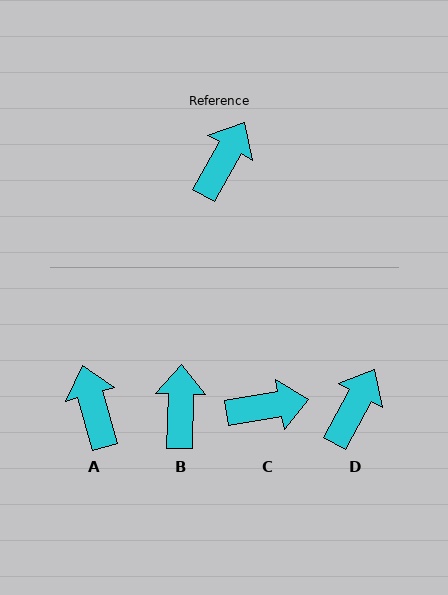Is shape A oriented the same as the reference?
No, it is off by about 45 degrees.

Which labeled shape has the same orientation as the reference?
D.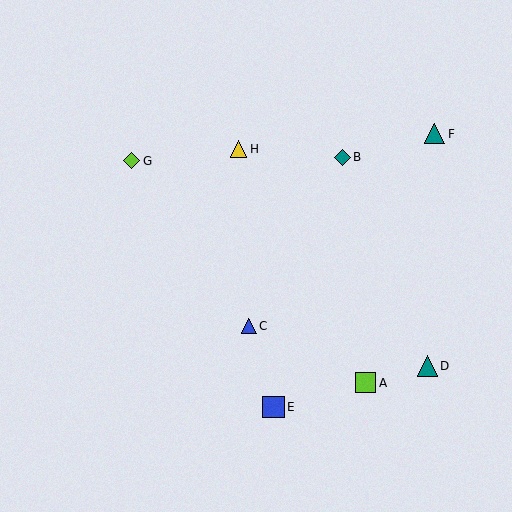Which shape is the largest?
The blue square (labeled E) is the largest.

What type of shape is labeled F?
Shape F is a teal triangle.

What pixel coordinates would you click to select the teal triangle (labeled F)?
Click at (435, 134) to select the teal triangle F.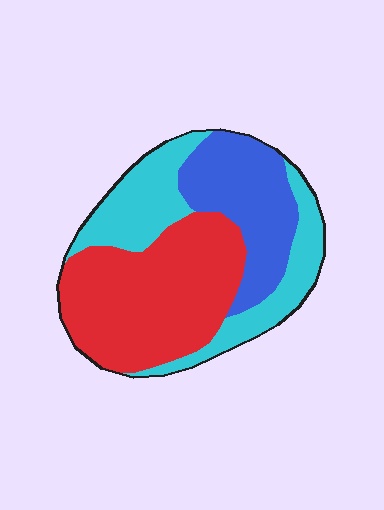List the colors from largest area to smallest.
From largest to smallest: red, cyan, blue.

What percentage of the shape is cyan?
Cyan takes up between a quarter and a half of the shape.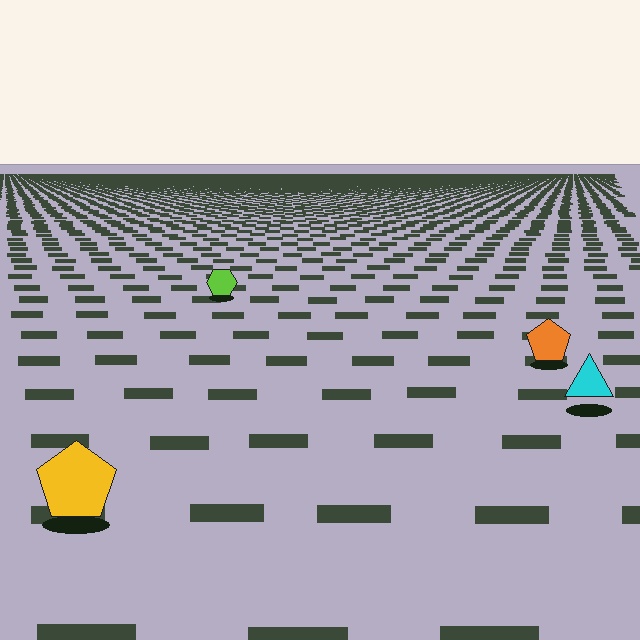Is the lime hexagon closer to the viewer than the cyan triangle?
No. The cyan triangle is closer — you can tell from the texture gradient: the ground texture is coarser near it.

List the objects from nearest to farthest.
From nearest to farthest: the yellow pentagon, the cyan triangle, the orange pentagon, the lime hexagon.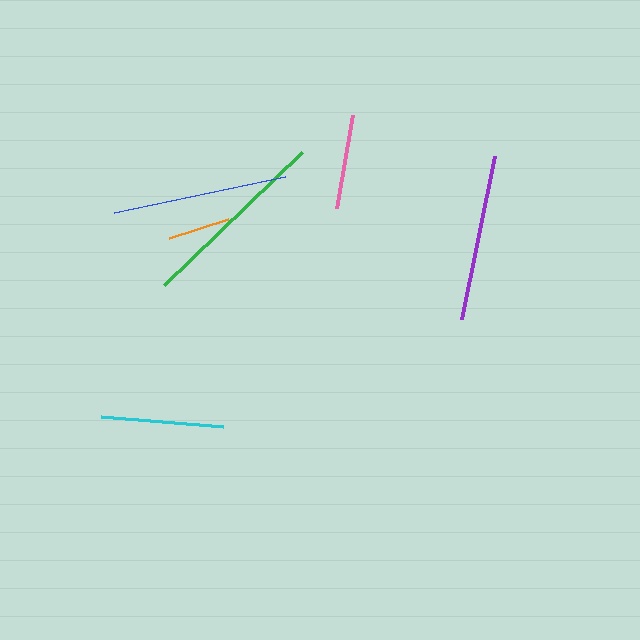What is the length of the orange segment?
The orange segment is approximately 62 pixels long.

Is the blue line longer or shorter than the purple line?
The blue line is longer than the purple line.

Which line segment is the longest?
The green line is the longest at approximately 192 pixels.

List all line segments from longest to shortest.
From longest to shortest: green, blue, purple, cyan, pink, orange.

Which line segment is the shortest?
The orange line is the shortest at approximately 62 pixels.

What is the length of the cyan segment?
The cyan segment is approximately 123 pixels long.